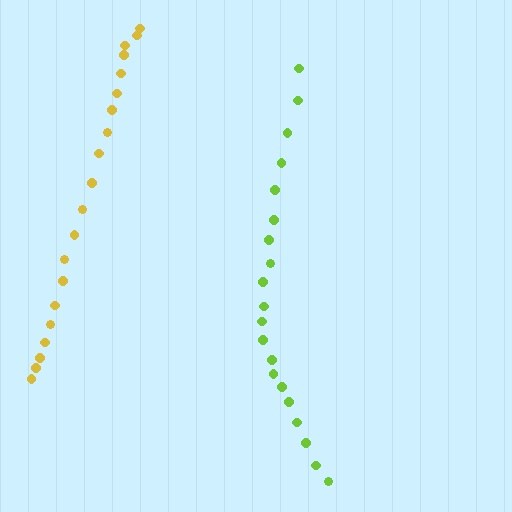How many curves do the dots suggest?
There are 2 distinct paths.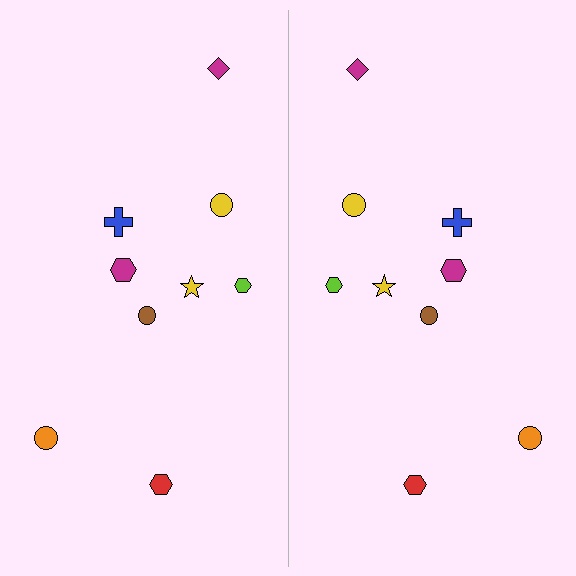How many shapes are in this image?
There are 18 shapes in this image.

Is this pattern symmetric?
Yes, this pattern has bilateral (reflection) symmetry.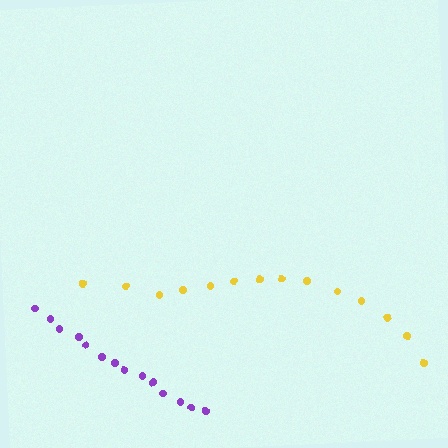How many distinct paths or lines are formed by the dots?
There are 2 distinct paths.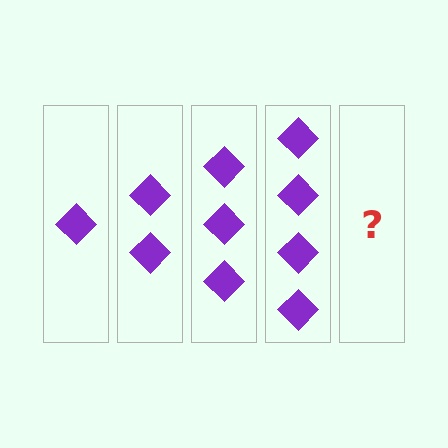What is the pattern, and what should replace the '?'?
The pattern is that each step adds one more diamond. The '?' should be 5 diamonds.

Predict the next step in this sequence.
The next step is 5 diamonds.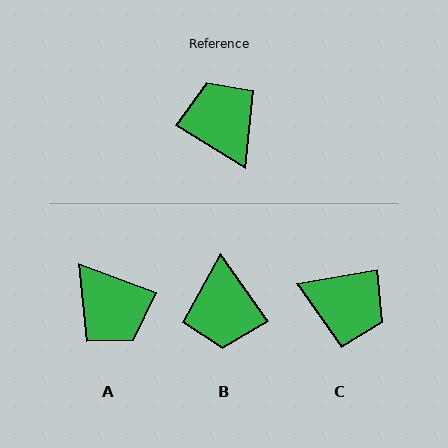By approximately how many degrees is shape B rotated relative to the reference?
Approximately 156 degrees counter-clockwise.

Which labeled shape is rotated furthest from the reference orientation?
A, about 169 degrees away.